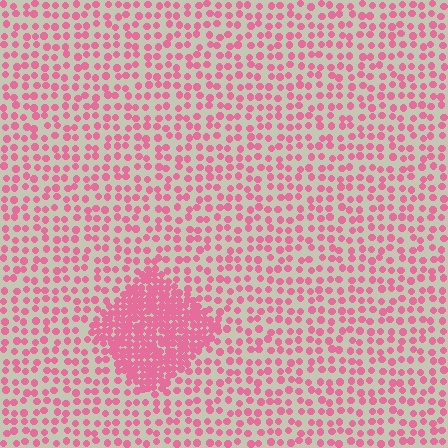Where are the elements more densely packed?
The elements are more densely packed inside the diamond boundary.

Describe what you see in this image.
The image contains small pink elements arranged at two different densities. A diamond-shaped region is visible where the elements are more densely packed than the surrounding area.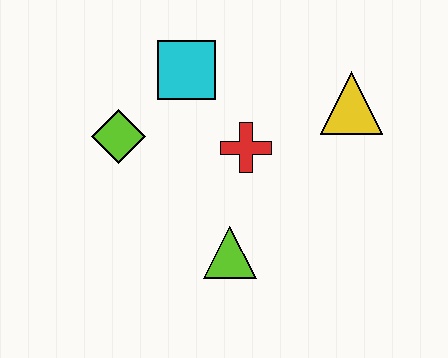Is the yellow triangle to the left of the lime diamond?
No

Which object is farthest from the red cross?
The lime diamond is farthest from the red cross.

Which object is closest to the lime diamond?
The cyan square is closest to the lime diamond.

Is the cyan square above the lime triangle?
Yes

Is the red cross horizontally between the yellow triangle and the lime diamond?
Yes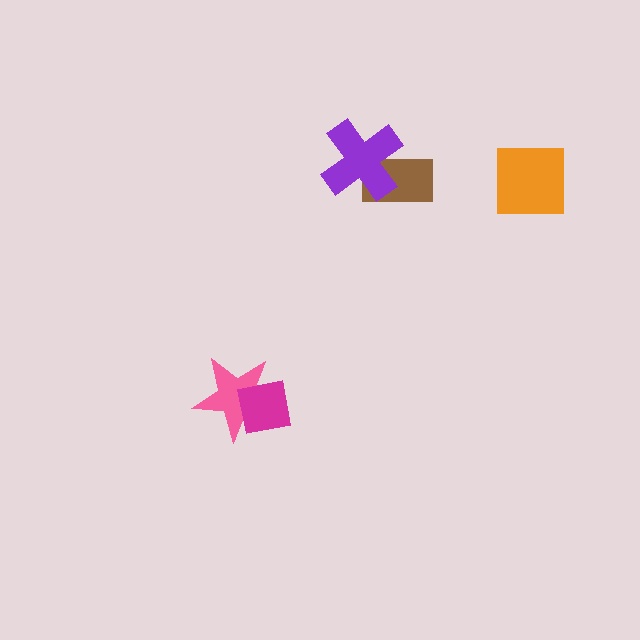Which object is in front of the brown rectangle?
The purple cross is in front of the brown rectangle.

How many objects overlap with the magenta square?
1 object overlaps with the magenta square.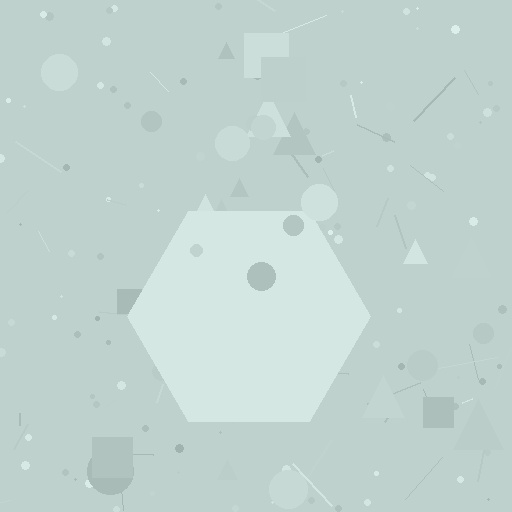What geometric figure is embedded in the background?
A hexagon is embedded in the background.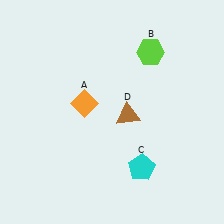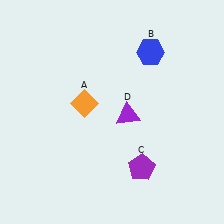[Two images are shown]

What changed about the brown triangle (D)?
In Image 1, D is brown. In Image 2, it changed to purple.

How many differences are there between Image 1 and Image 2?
There are 3 differences between the two images.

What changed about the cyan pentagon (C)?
In Image 1, C is cyan. In Image 2, it changed to purple.